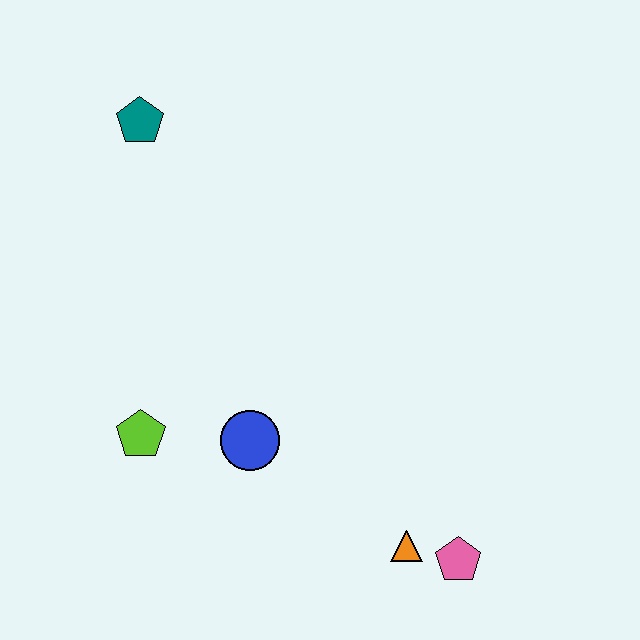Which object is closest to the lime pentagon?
The blue circle is closest to the lime pentagon.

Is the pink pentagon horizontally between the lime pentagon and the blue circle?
No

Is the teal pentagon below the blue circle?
No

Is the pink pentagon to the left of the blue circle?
No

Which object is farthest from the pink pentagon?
The teal pentagon is farthest from the pink pentagon.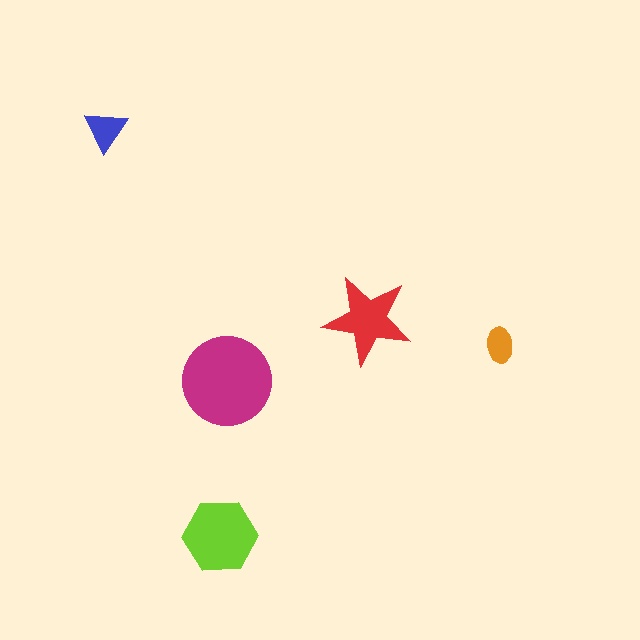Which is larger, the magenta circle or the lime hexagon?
The magenta circle.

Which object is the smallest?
The orange ellipse.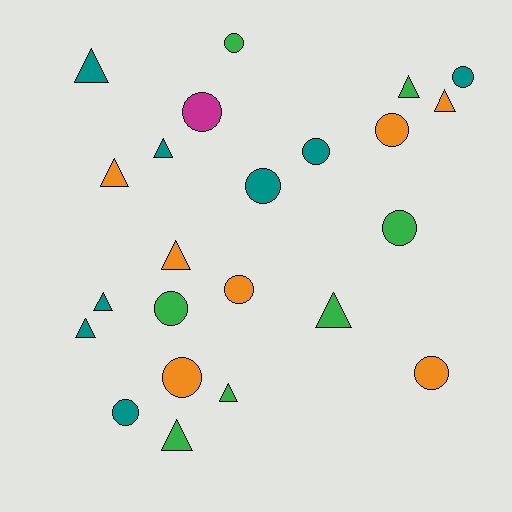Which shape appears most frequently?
Circle, with 12 objects.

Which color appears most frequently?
Teal, with 8 objects.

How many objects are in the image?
There are 23 objects.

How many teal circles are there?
There are 4 teal circles.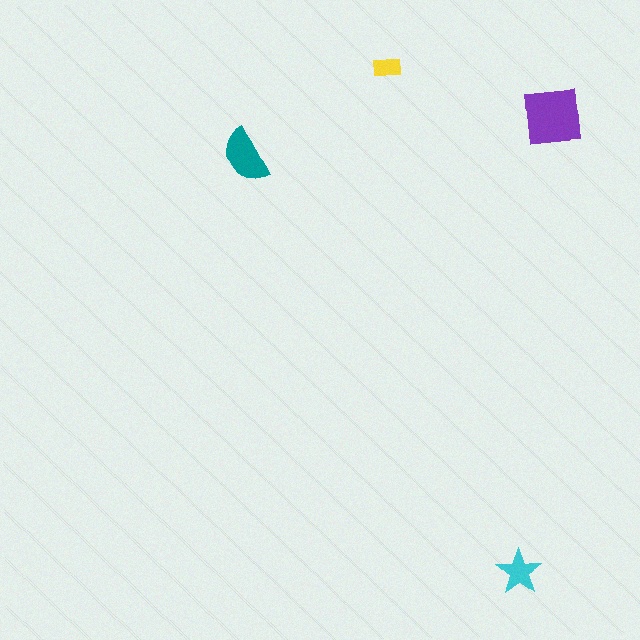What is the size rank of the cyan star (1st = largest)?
3rd.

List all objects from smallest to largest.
The yellow rectangle, the cyan star, the teal semicircle, the purple square.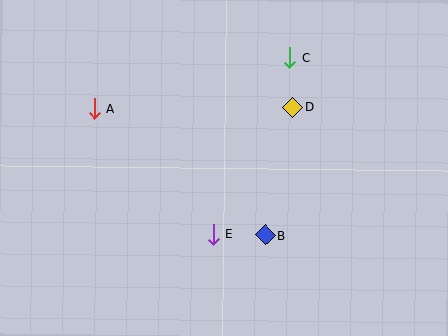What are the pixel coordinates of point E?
Point E is at (213, 234).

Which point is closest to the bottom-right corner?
Point B is closest to the bottom-right corner.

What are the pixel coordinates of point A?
Point A is at (94, 108).